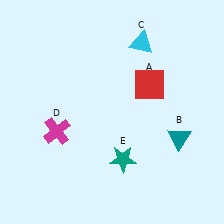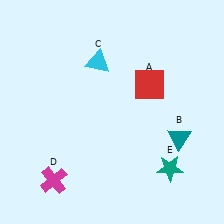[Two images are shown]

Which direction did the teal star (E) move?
The teal star (E) moved right.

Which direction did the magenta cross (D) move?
The magenta cross (D) moved down.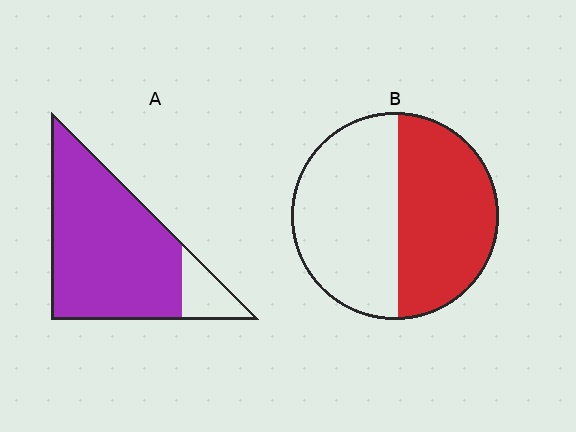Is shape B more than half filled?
Roughly half.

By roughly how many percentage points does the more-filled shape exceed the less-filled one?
By roughly 40 percentage points (A over B).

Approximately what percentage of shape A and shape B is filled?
A is approximately 85% and B is approximately 50%.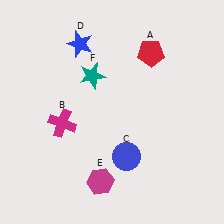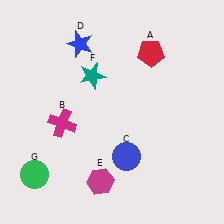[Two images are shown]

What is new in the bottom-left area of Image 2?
A green circle (G) was added in the bottom-left area of Image 2.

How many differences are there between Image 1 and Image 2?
There is 1 difference between the two images.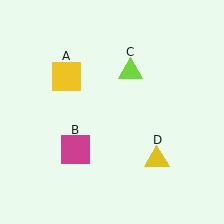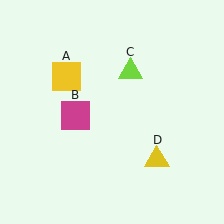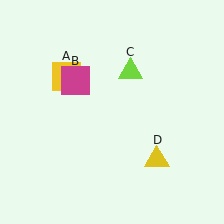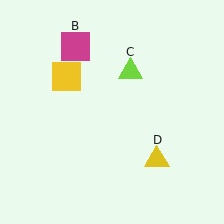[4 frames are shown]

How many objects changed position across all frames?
1 object changed position: magenta square (object B).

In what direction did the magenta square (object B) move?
The magenta square (object B) moved up.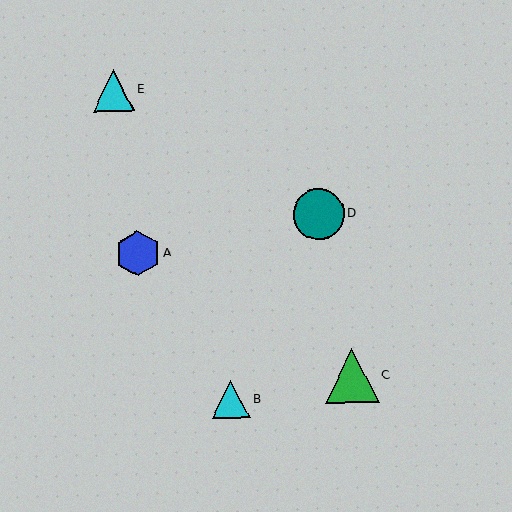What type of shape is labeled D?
Shape D is a teal circle.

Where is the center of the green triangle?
The center of the green triangle is at (352, 376).